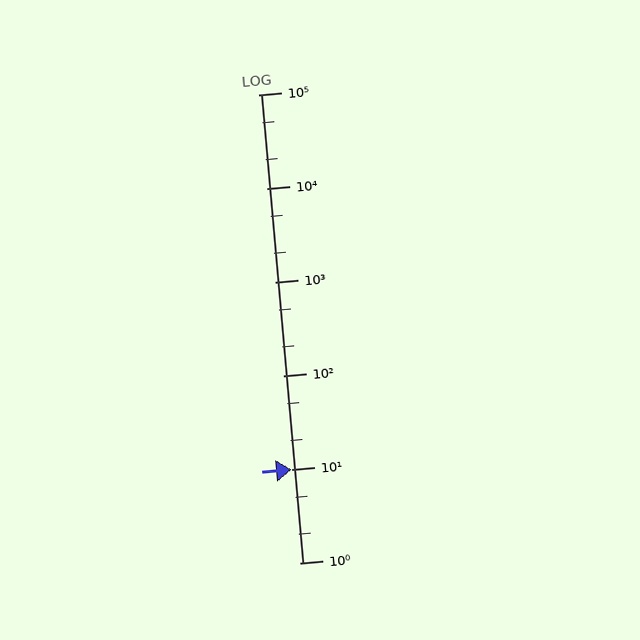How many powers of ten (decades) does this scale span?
The scale spans 5 decades, from 1 to 100000.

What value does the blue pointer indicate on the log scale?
The pointer indicates approximately 10.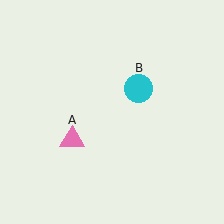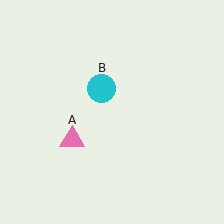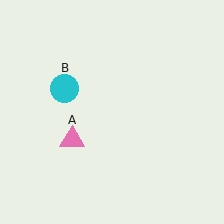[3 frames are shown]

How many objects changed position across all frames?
1 object changed position: cyan circle (object B).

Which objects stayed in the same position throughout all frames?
Pink triangle (object A) remained stationary.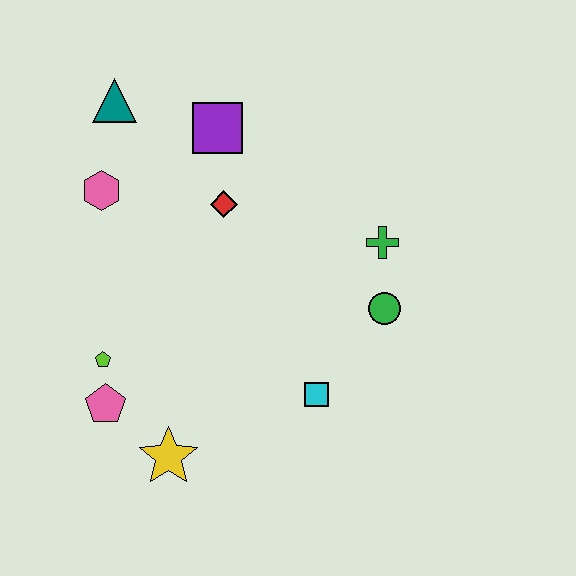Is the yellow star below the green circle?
Yes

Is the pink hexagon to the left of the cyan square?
Yes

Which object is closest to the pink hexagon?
The teal triangle is closest to the pink hexagon.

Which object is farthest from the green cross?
The pink pentagon is farthest from the green cross.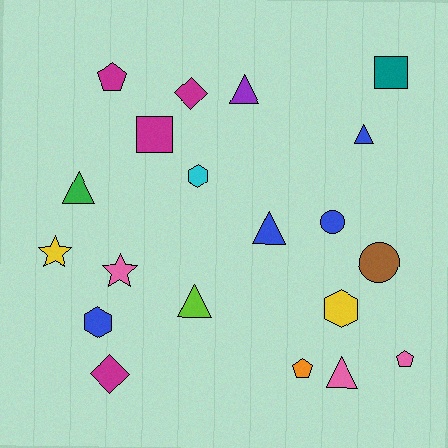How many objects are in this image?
There are 20 objects.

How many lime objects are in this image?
There is 1 lime object.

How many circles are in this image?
There are 2 circles.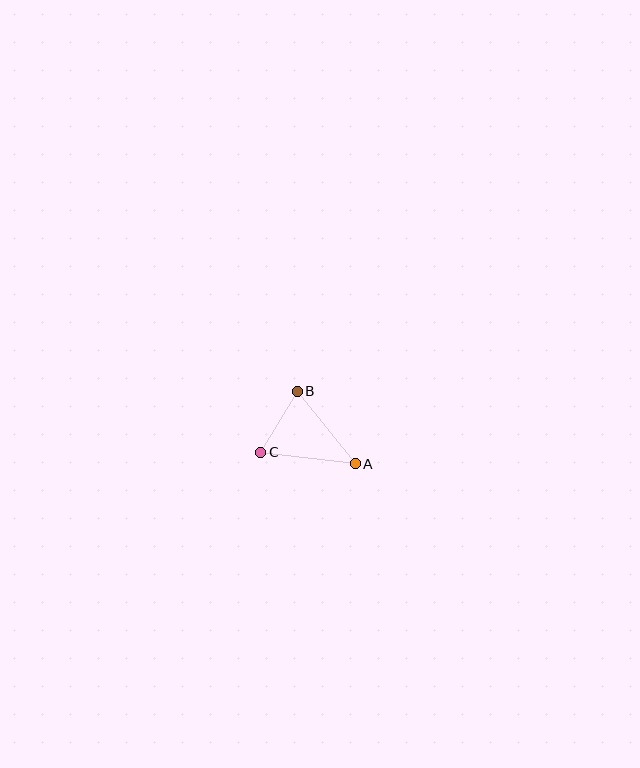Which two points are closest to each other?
Points B and C are closest to each other.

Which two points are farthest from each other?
Points A and C are farthest from each other.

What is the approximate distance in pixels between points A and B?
The distance between A and B is approximately 93 pixels.